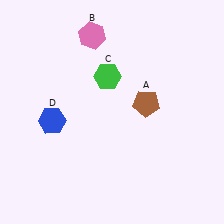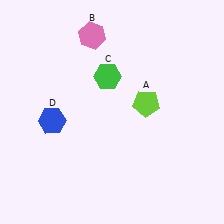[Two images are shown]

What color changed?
The pentagon (A) changed from brown in Image 1 to lime in Image 2.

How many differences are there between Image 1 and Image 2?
There is 1 difference between the two images.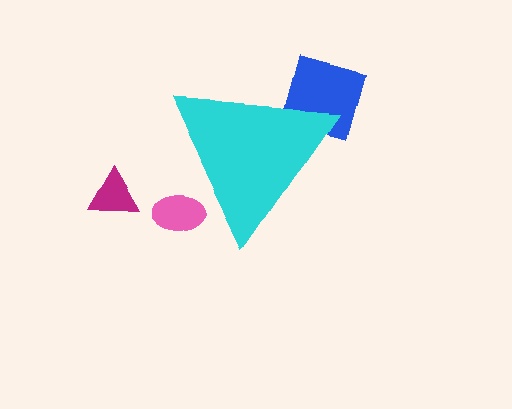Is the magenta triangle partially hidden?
No, the magenta triangle is fully visible.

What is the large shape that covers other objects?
A cyan triangle.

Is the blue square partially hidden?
Yes, the blue square is partially hidden behind the cyan triangle.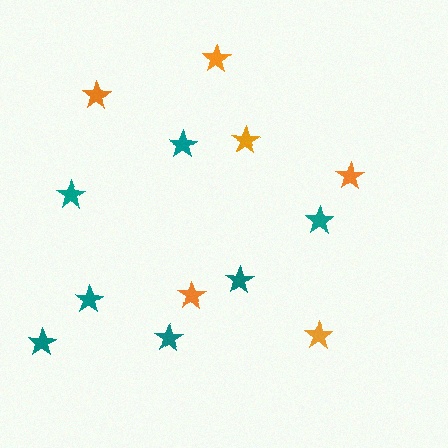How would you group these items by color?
There are 2 groups: one group of teal stars (7) and one group of orange stars (6).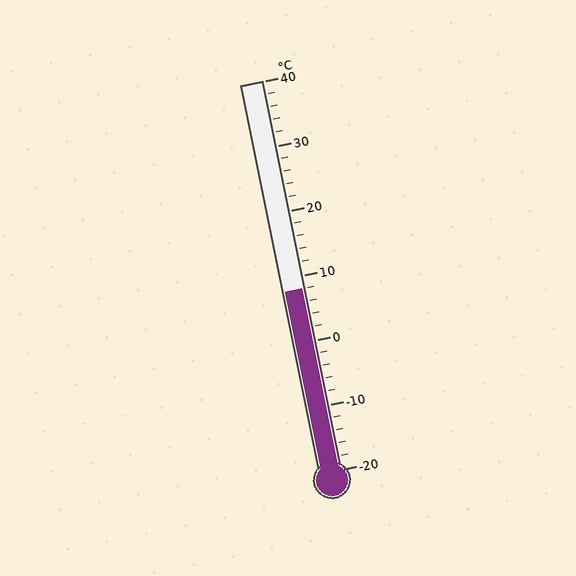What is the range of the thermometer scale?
The thermometer scale ranges from -20°C to 40°C.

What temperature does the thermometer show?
The thermometer shows approximately 8°C.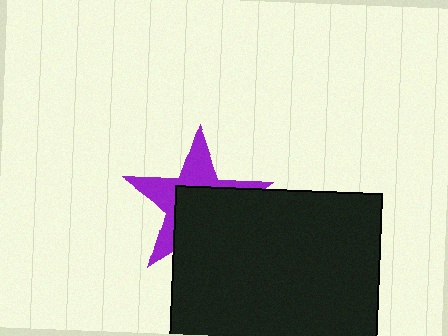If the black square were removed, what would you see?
You would see the complete purple star.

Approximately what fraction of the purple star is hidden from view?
Roughly 53% of the purple star is hidden behind the black square.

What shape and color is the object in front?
The object in front is a black square.